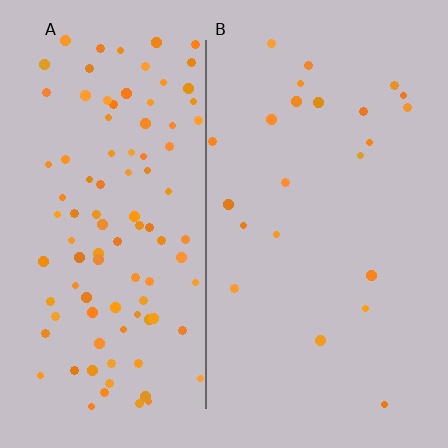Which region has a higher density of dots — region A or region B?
A (the left).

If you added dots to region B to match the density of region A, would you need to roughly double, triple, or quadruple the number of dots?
Approximately quadruple.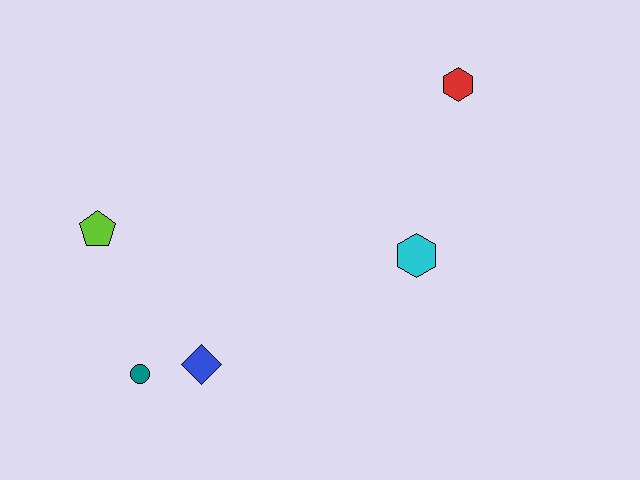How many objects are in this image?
There are 5 objects.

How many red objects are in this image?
There is 1 red object.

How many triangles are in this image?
There are no triangles.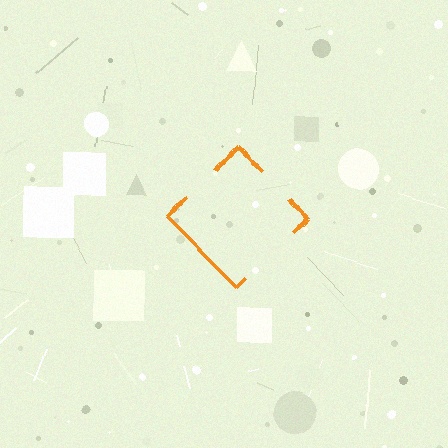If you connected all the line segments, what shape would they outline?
They would outline a diamond.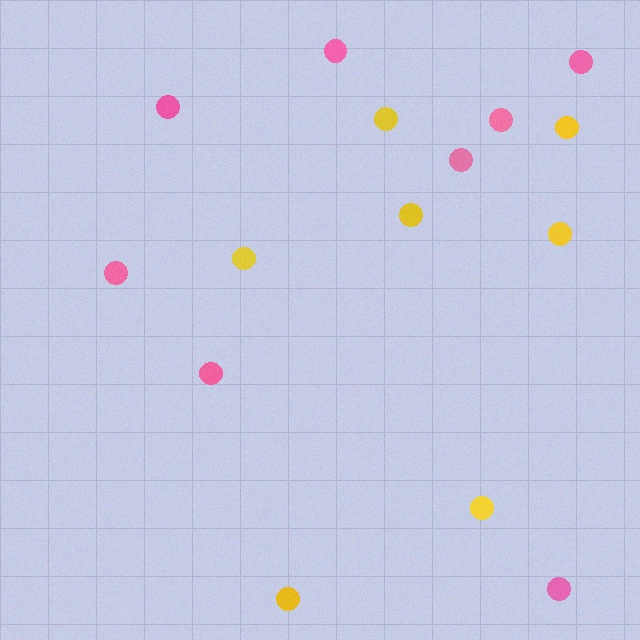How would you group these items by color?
There are 2 groups: one group of pink circles (8) and one group of yellow circles (7).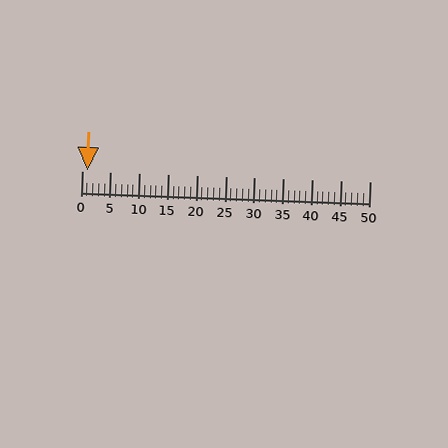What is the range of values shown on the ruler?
The ruler shows values from 0 to 50.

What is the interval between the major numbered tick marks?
The major tick marks are spaced 5 units apart.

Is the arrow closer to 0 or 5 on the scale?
The arrow is closer to 0.